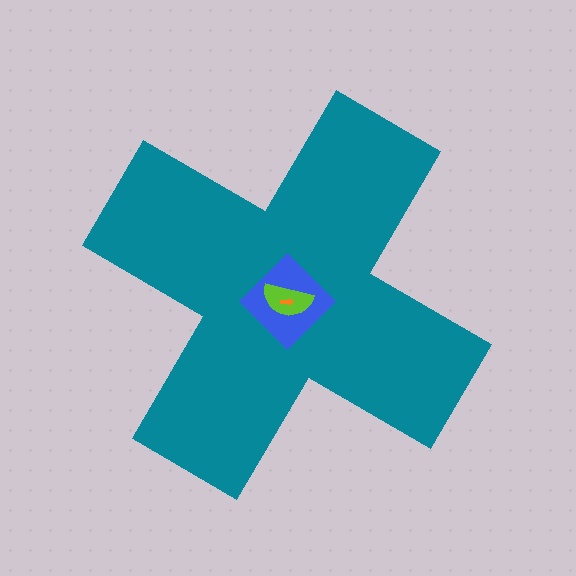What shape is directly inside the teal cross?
The blue diamond.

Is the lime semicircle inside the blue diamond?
Yes.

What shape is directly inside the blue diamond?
The lime semicircle.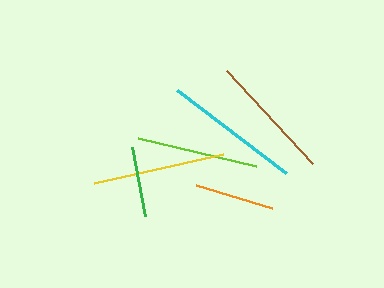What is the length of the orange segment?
The orange segment is approximately 79 pixels long.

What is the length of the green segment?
The green segment is approximately 71 pixels long.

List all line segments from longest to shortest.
From longest to shortest: cyan, yellow, brown, lime, orange, green.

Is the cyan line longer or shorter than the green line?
The cyan line is longer than the green line.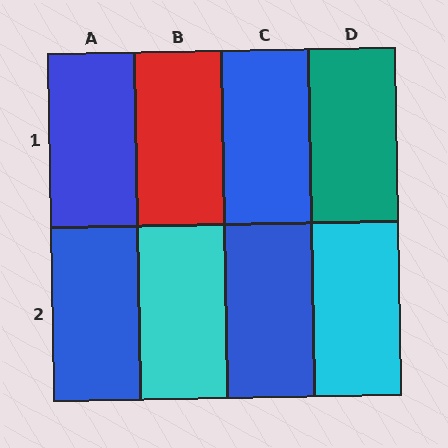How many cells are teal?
1 cell is teal.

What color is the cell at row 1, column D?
Teal.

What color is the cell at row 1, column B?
Red.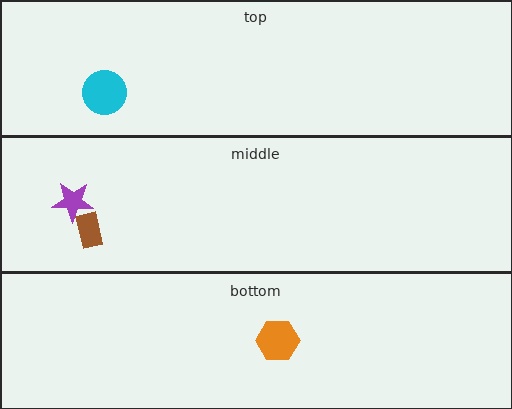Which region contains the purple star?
The middle region.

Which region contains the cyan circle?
The top region.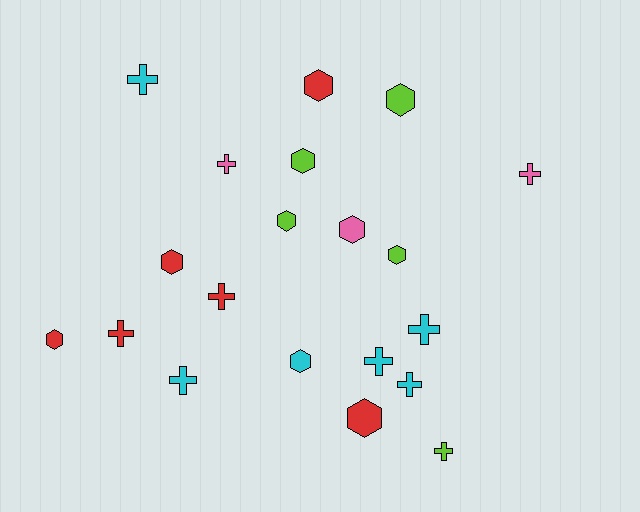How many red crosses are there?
There are 2 red crosses.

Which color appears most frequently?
Cyan, with 6 objects.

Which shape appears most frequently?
Cross, with 10 objects.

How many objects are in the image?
There are 20 objects.